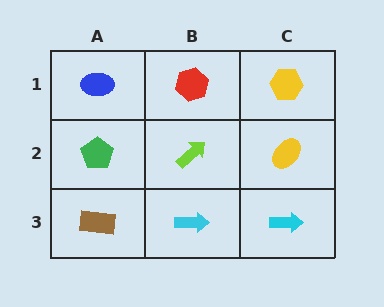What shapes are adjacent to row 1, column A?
A green pentagon (row 2, column A), a red hexagon (row 1, column B).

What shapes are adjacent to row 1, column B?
A lime arrow (row 2, column B), a blue ellipse (row 1, column A), a yellow hexagon (row 1, column C).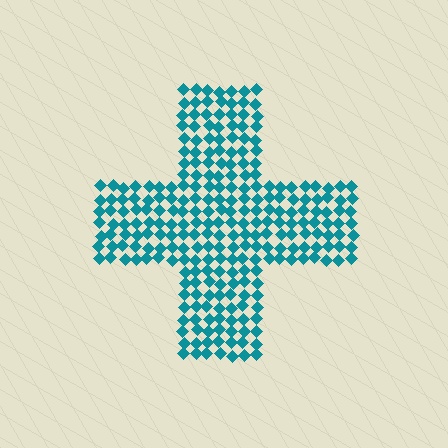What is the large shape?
The large shape is a cross.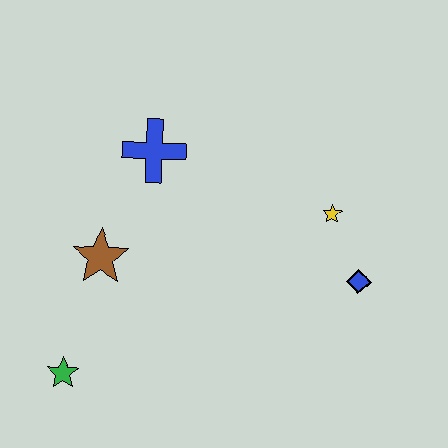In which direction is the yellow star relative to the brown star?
The yellow star is to the right of the brown star.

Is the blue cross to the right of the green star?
Yes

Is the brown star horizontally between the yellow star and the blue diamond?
No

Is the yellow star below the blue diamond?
No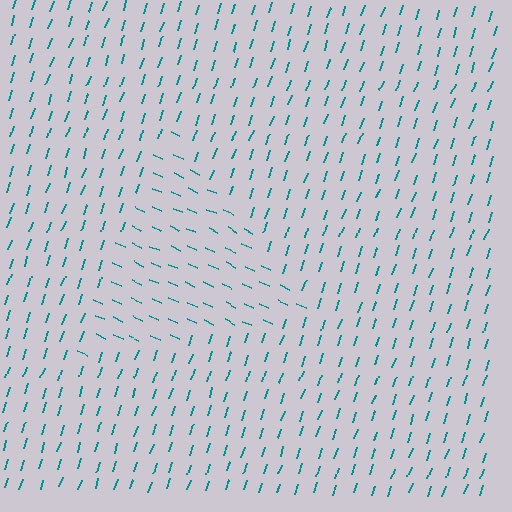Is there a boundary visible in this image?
Yes, there is a texture boundary formed by a change in line orientation.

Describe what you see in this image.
The image is filled with small teal line segments. A triangle region in the image has lines oriented differently from the surrounding lines, creating a visible texture boundary.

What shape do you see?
I see a triangle.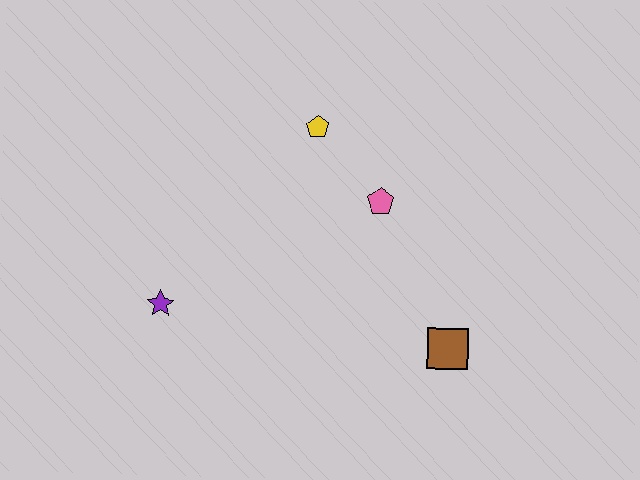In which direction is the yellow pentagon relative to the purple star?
The yellow pentagon is above the purple star.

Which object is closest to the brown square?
The pink pentagon is closest to the brown square.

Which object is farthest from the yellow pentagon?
The brown square is farthest from the yellow pentagon.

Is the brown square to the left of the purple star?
No